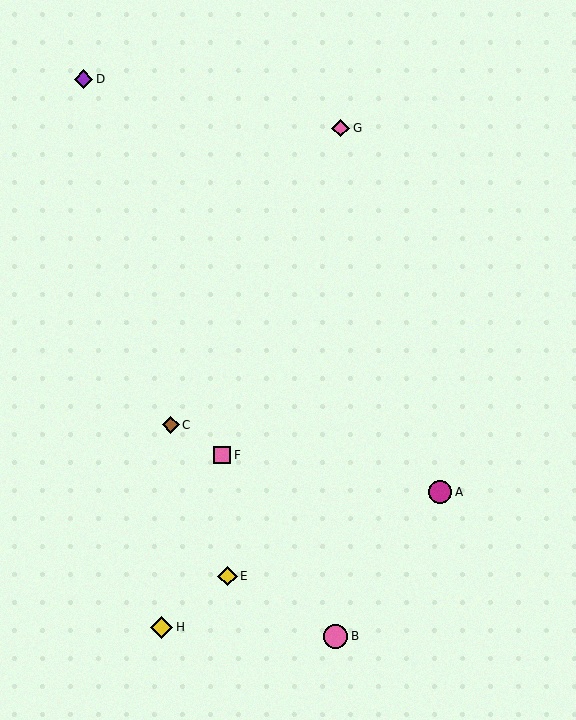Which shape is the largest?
The pink circle (labeled B) is the largest.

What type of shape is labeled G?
Shape G is a pink diamond.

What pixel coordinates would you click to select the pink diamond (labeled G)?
Click at (341, 128) to select the pink diamond G.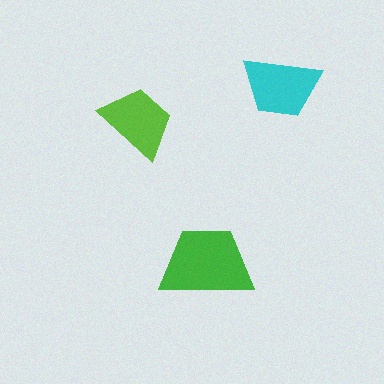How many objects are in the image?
There are 3 objects in the image.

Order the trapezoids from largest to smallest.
the green one, the cyan one, the lime one.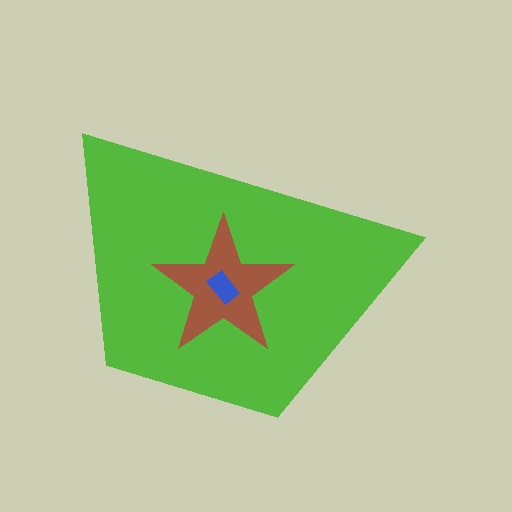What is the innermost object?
The blue rectangle.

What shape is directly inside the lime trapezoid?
The brown star.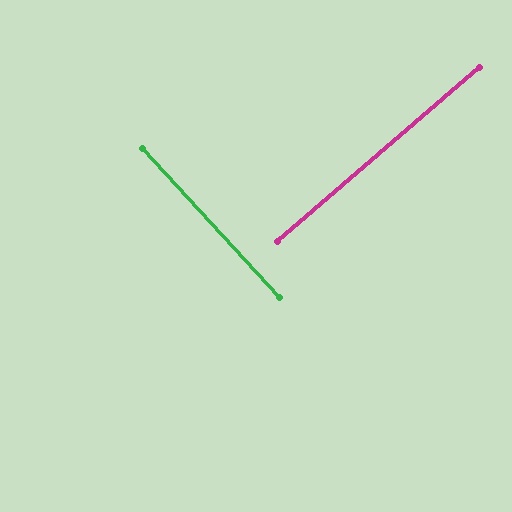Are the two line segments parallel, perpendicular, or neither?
Perpendicular — they meet at approximately 88°.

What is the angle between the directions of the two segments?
Approximately 88 degrees.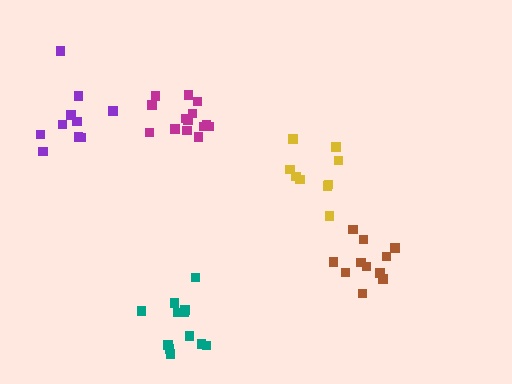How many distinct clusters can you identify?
There are 5 distinct clusters.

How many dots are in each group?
Group 1: 11 dots, Group 2: 9 dots, Group 3: 14 dots, Group 4: 12 dots, Group 5: 10 dots (56 total).